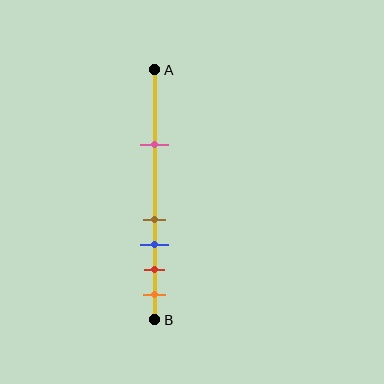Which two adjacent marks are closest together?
The brown and blue marks are the closest adjacent pair.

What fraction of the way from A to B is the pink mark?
The pink mark is approximately 30% (0.3) of the way from A to B.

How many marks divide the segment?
There are 5 marks dividing the segment.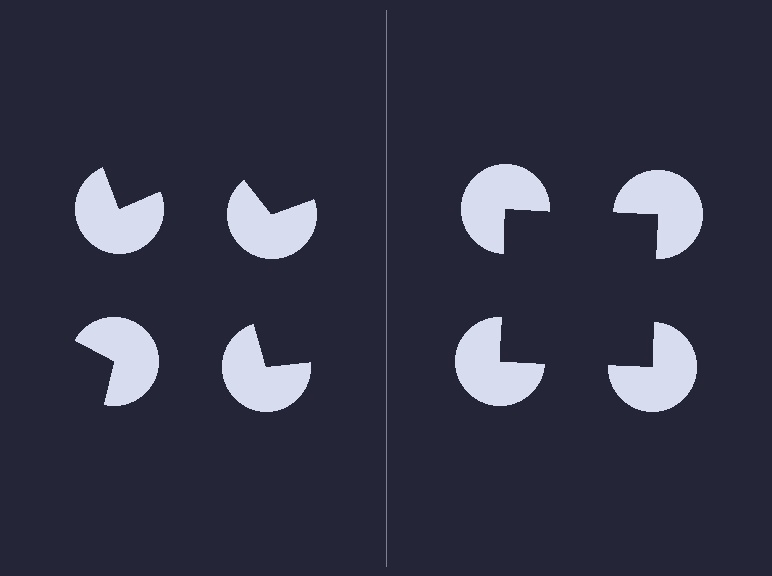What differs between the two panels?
The pac-man discs are positioned identically on both sides; only the wedge orientations differ. On the right they align to a square; on the left they are misaligned.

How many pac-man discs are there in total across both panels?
8 — 4 on each side.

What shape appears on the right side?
An illusory square.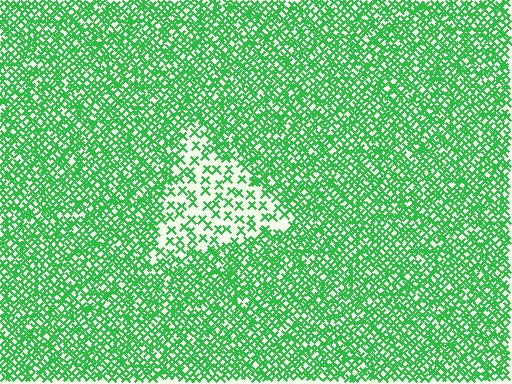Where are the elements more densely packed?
The elements are more densely packed outside the triangle boundary.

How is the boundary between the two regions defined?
The boundary is defined by a change in element density (approximately 2.7x ratio). All elements are the same color, size, and shape.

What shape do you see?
I see a triangle.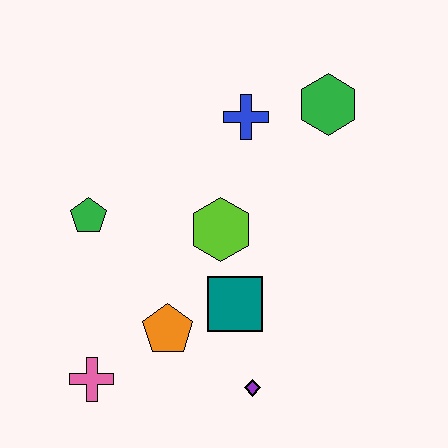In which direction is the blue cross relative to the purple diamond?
The blue cross is above the purple diamond.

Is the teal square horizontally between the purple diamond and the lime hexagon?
Yes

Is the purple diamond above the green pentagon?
No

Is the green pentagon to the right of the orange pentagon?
No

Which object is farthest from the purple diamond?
The green hexagon is farthest from the purple diamond.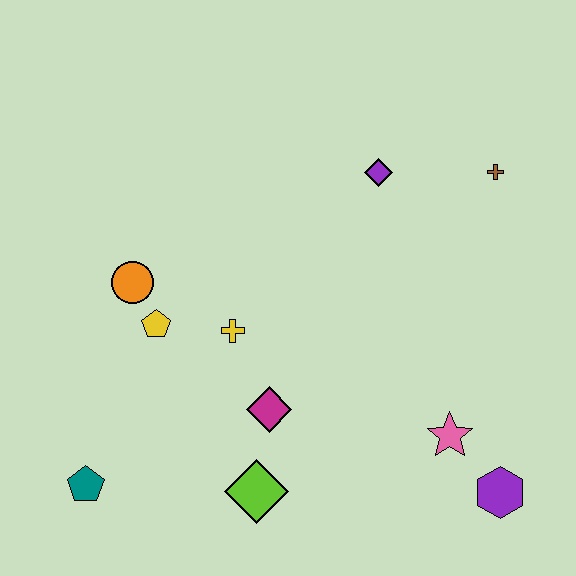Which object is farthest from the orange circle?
The purple hexagon is farthest from the orange circle.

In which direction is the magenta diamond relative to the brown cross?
The magenta diamond is below the brown cross.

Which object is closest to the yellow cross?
The yellow pentagon is closest to the yellow cross.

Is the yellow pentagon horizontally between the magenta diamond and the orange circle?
Yes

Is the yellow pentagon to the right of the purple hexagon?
No